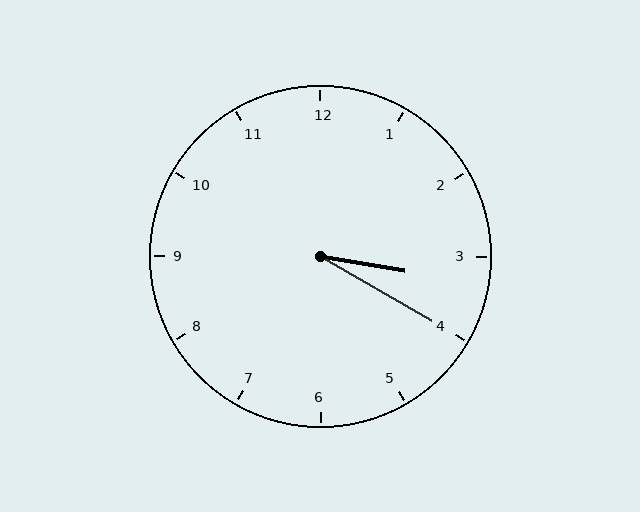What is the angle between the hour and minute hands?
Approximately 20 degrees.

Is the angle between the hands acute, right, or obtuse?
It is acute.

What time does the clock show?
3:20.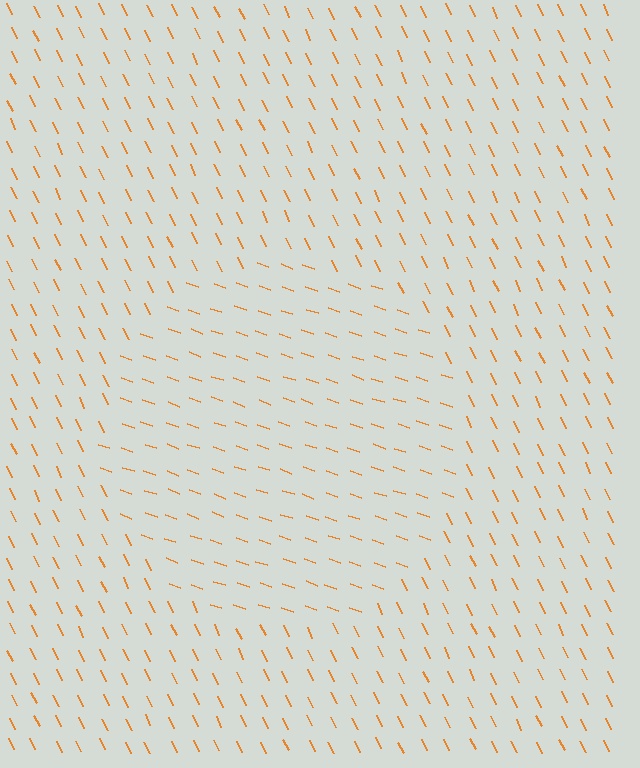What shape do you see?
I see a circle.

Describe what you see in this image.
The image is filled with small orange line segments. A circle region in the image has lines oriented differently from the surrounding lines, creating a visible texture boundary.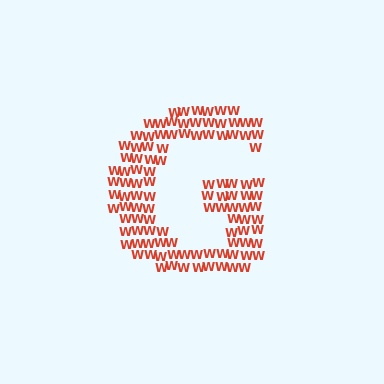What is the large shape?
The large shape is the letter G.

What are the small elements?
The small elements are letter W's.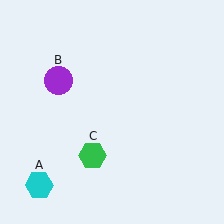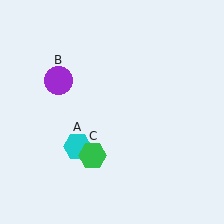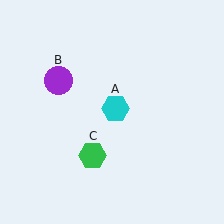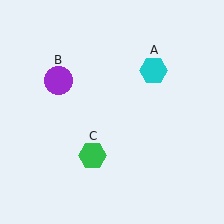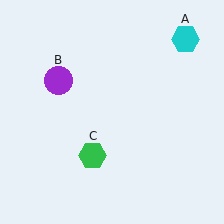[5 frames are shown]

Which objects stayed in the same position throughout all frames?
Purple circle (object B) and green hexagon (object C) remained stationary.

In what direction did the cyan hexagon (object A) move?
The cyan hexagon (object A) moved up and to the right.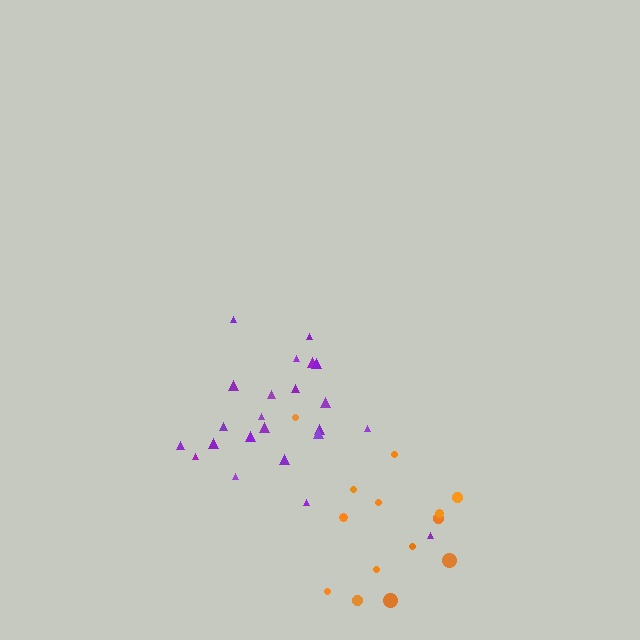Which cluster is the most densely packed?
Purple.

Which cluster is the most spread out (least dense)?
Orange.